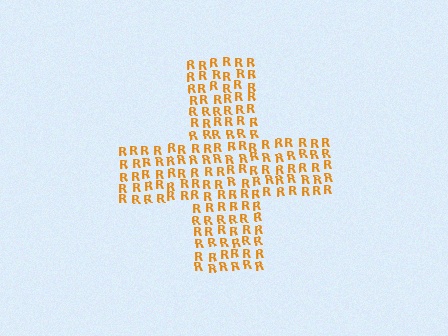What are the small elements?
The small elements are letter R's.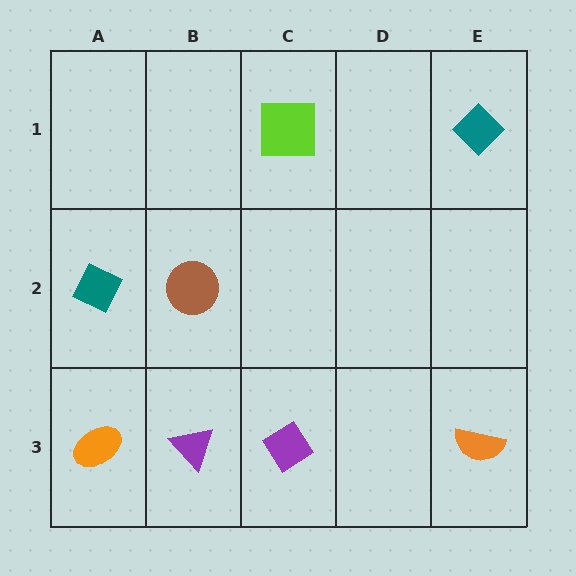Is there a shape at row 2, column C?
No, that cell is empty.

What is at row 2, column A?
A teal diamond.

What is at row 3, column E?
An orange semicircle.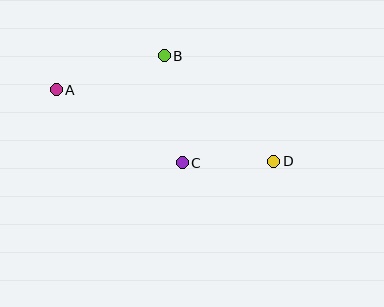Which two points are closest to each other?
Points C and D are closest to each other.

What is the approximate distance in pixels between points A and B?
The distance between A and B is approximately 113 pixels.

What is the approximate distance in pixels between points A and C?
The distance between A and C is approximately 146 pixels.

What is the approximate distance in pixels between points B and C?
The distance between B and C is approximately 109 pixels.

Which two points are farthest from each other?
Points A and D are farthest from each other.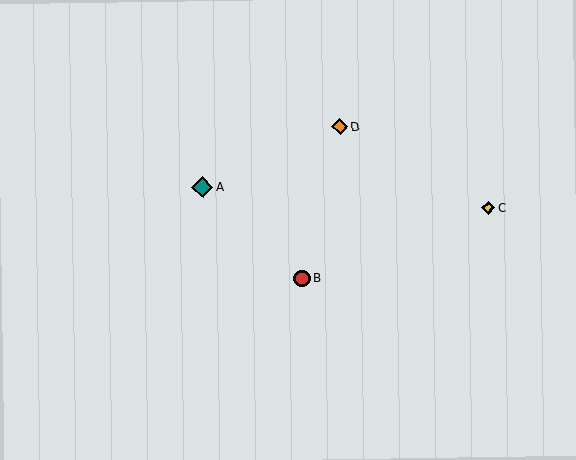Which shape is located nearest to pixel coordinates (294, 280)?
The red circle (labeled B) at (302, 278) is nearest to that location.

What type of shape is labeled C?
Shape C is a yellow diamond.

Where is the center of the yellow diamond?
The center of the yellow diamond is at (488, 208).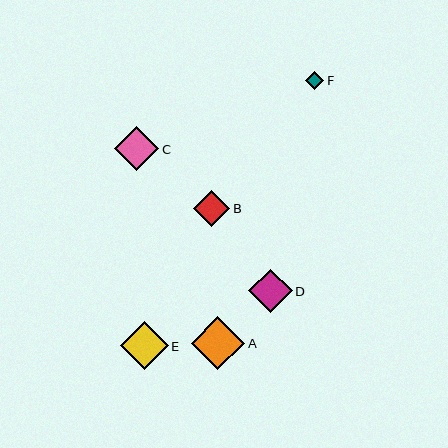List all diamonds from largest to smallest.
From largest to smallest: A, E, C, D, B, F.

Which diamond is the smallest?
Diamond F is the smallest with a size of approximately 18 pixels.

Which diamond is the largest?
Diamond A is the largest with a size of approximately 53 pixels.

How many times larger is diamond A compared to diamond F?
Diamond A is approximately 3.0 times the size of diamond F.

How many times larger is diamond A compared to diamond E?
Diamond A is approximately 1.1 times the size of diamond E.